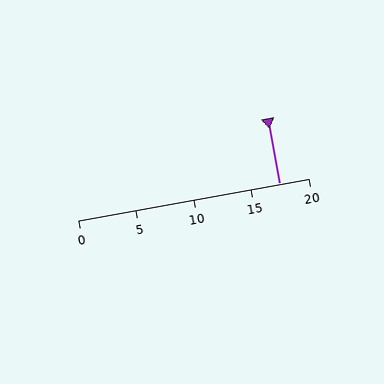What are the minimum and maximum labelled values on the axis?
The axis runs from 0 to 20.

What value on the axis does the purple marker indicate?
The marker indicates approximately 17.5.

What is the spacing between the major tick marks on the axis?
The major ticks are spaced 5 apart.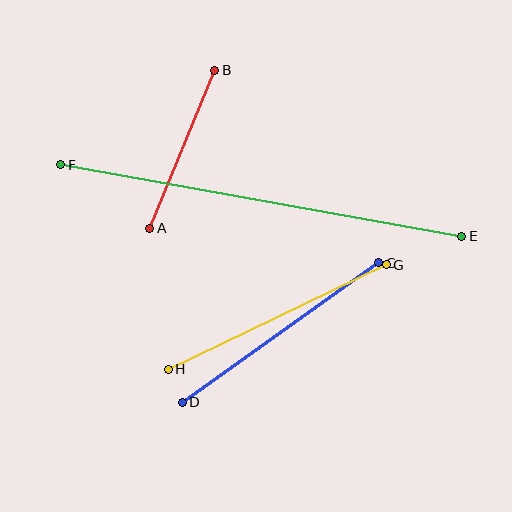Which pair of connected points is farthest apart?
Points E and F are farthest apart.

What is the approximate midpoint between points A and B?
The midpoint is at approximately (182, 149) pixels.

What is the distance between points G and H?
The distance is approximately 242 pixels.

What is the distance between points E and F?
The distance is approximately 407 pixels.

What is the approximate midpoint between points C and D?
The midpoint is at approximately (281, 333) pixels.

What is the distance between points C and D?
The distance is approximately 241 pixels.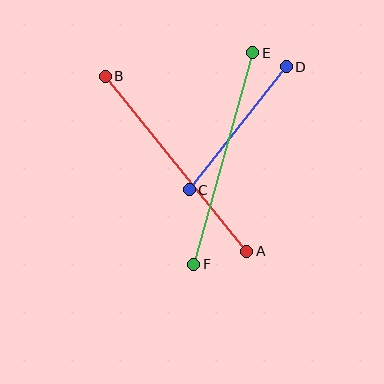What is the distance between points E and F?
The distance is approximately 220 pixels.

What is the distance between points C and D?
The distance is approximately 157 pixels.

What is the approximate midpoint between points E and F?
The midpoint is at approximately (223, 158) pixels.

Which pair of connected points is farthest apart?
Points A and B are farthest apart.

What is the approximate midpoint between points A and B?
The midpoint is at approximately (176, 164) pixels.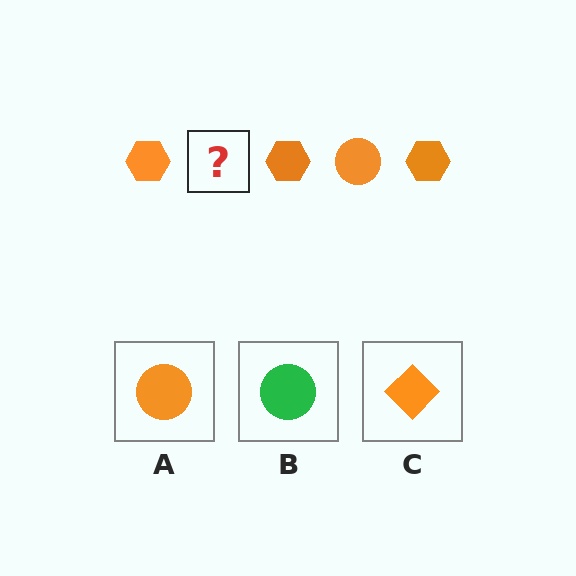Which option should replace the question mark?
Option A.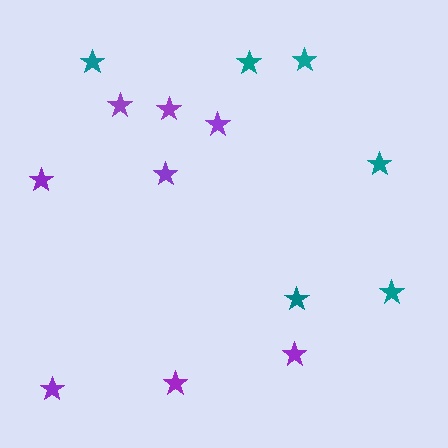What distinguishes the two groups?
There are 2 groups: one group of purple stars (8) and one group of teal stars (6).